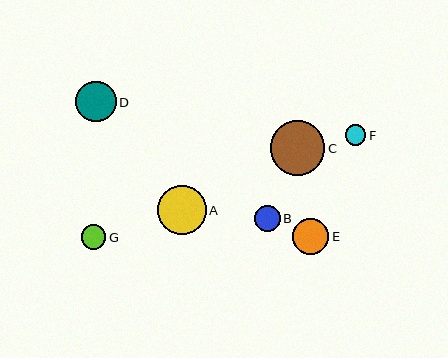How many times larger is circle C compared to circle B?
Circle C is approximately 2.1 times the size of circle B.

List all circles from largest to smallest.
From largest to smallest: C, A, D, E, B, G, F.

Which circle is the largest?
Circle C is the largest with a size of approximately 55 pixels.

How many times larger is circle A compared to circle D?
Circle A is approximately 1.2 times the size of circle D.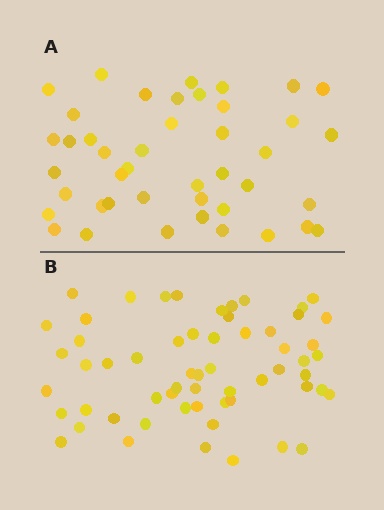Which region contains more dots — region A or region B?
Region B (the bottom region) has more dots.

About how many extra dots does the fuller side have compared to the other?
Region B has approximately 15 more dots than region A.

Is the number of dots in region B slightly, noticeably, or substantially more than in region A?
Region B has noticeably more, but not dramatically so. The ratio is roughly 1.4 to 1.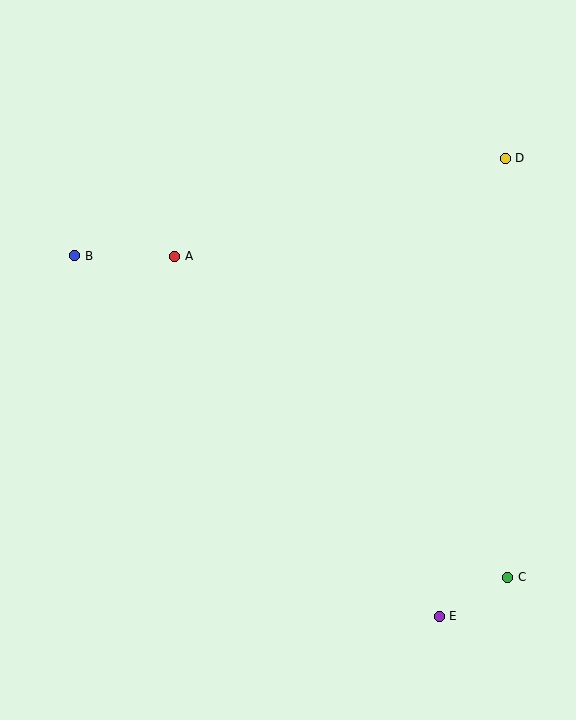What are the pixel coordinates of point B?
Point B is at (75, 256).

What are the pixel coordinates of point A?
Point A is at (175, 256).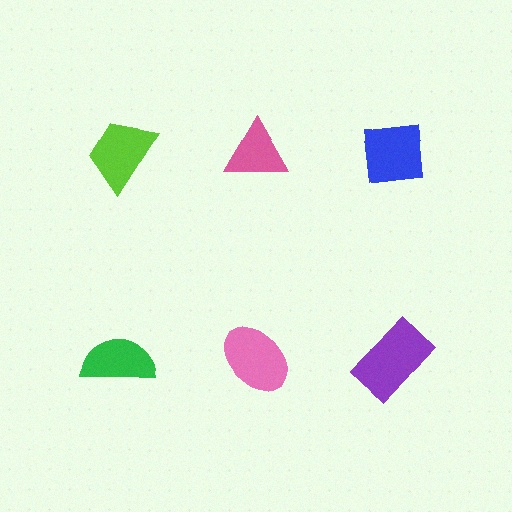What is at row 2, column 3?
A purple rectangle.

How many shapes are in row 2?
3 shapes.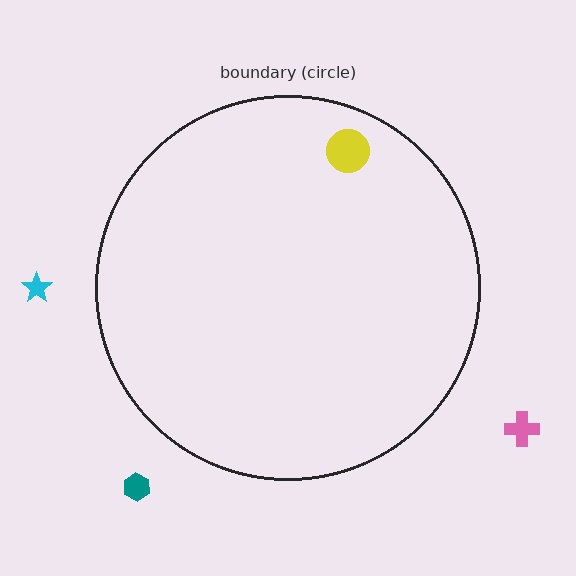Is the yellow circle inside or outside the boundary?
Inside.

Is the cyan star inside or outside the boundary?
Outside.